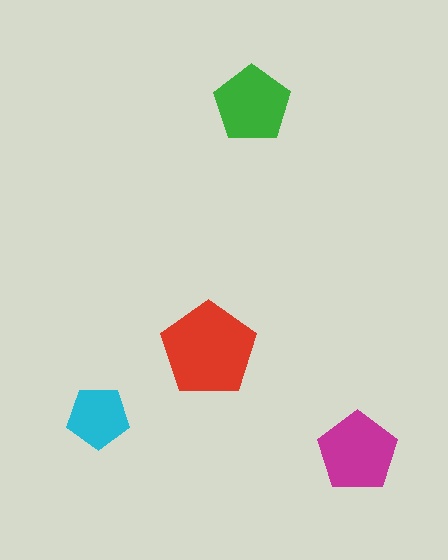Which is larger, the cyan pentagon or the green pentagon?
The green one.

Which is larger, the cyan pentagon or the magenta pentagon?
The magenta one.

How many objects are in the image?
There are 4 objects in the image.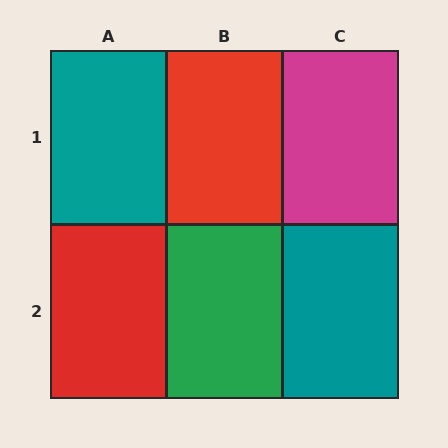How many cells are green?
1 cell is green.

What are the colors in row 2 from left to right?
Red, green, teal.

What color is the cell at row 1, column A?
Teal.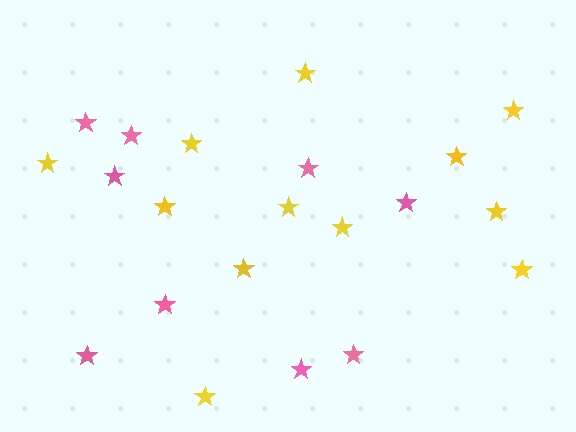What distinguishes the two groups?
There are 2 groups: one group of yellow stars (12) and one group of pink stars (9).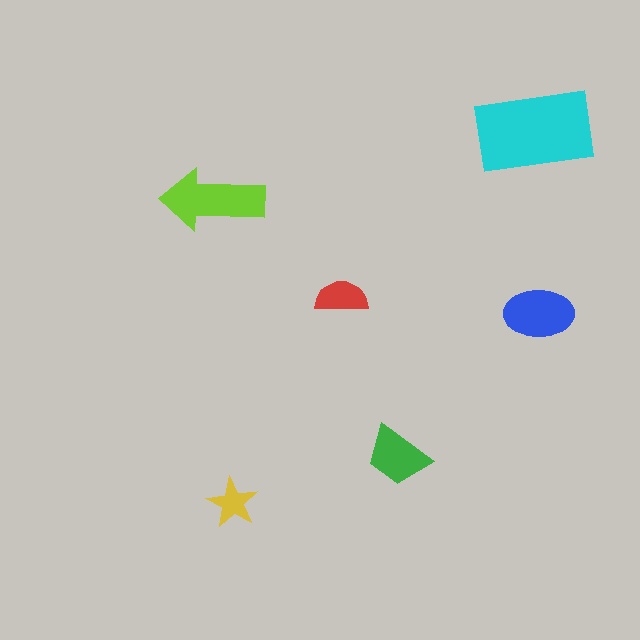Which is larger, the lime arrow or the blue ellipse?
The lime arrow.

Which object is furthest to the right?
The blue ellipse is rightmost.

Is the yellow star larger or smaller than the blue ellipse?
Smaller.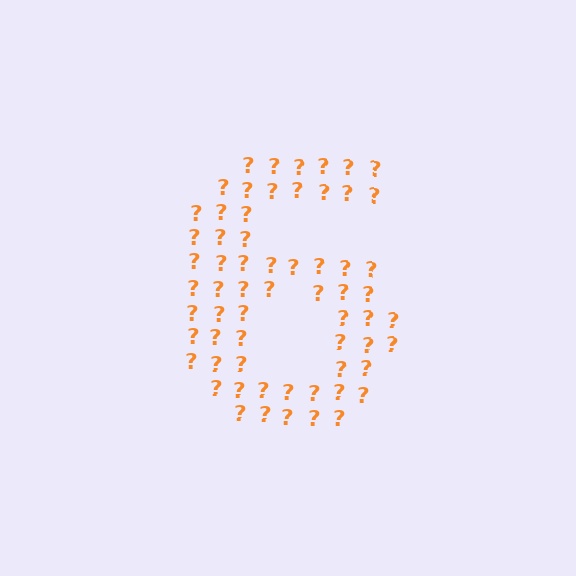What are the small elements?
The small elements are question marks.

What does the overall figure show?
The overall figure shows the digit 6.